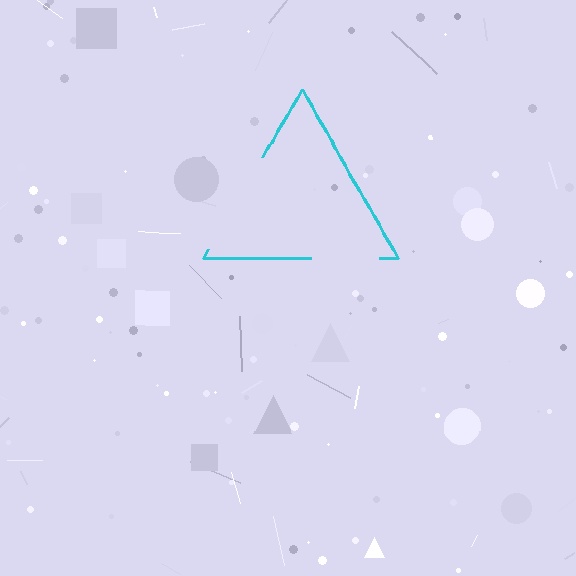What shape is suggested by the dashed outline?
The dashed outline suggests a triangle.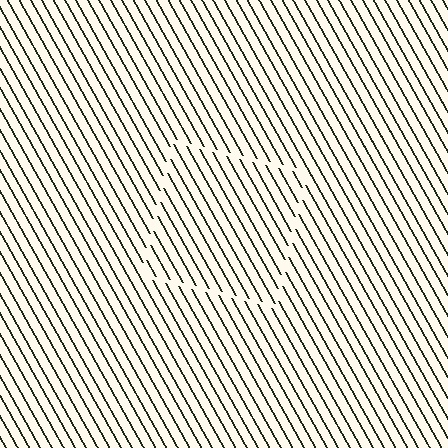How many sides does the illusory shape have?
4 sides — the line-ends trace a square.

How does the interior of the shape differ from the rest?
The interior of the shape contains the same grating, shifted by half a period — the contour is defined by the phase discontinuity where line-ends from the inner and outer gratings abut.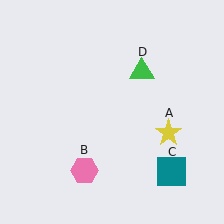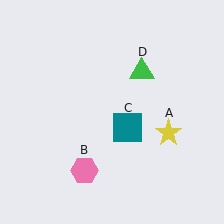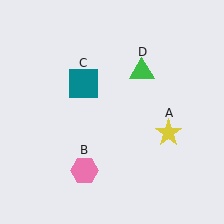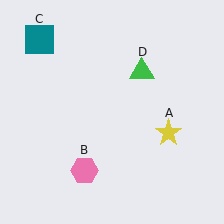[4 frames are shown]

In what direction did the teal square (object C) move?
The teal square (object C) moved up and to the left.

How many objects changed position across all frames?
1 object changed position: teal square (object C).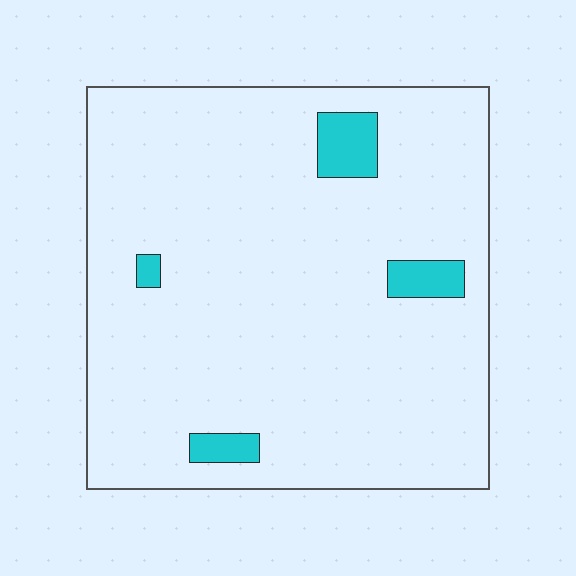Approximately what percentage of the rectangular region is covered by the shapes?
Approximately 5%.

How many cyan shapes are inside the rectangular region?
4.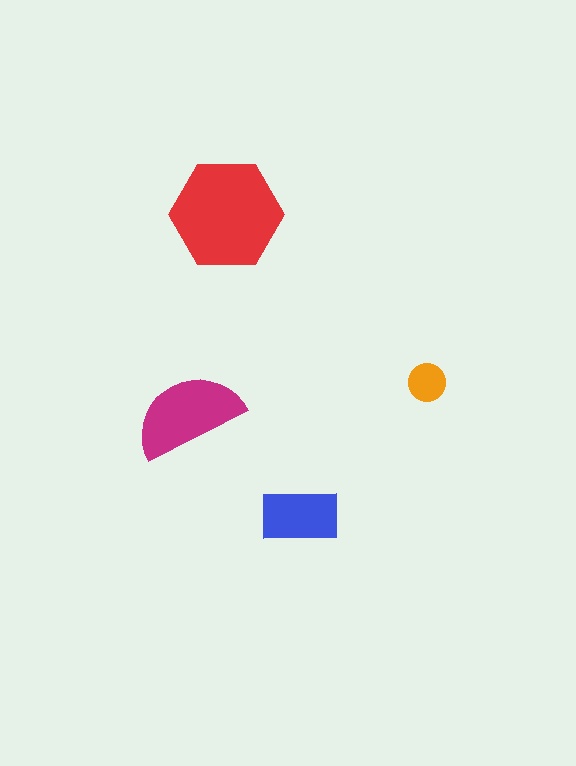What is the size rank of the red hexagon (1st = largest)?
1st.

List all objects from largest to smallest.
The red hexagon, the magenta semicircle, the blue rectangle, the orange circle.